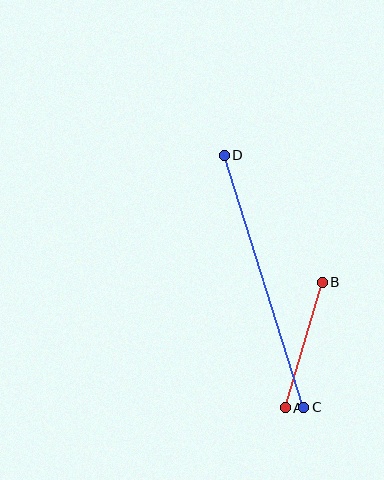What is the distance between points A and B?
The distance is approximately 131 pixels.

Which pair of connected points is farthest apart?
Points C and D are farthest apart.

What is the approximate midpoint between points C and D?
The midpoint is at approximately (264, 281) pixels.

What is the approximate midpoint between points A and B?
The midpoint is at approximately (304, 345) pixels.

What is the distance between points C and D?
The distance is approximately 264 pixels.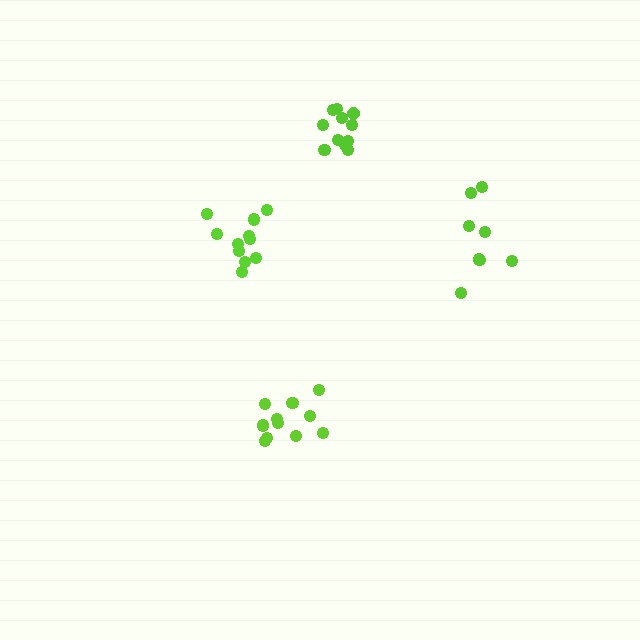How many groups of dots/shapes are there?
There are 4 groups.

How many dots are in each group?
Group 1: 11 dots, Group 2: 11 dots, Group 3: 8 dots, Group 4: 11 dots (41 total).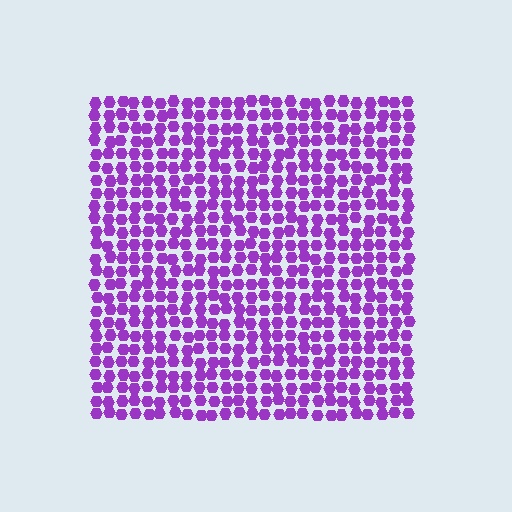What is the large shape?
The large shape is a square.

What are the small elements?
The small elements are hexagons.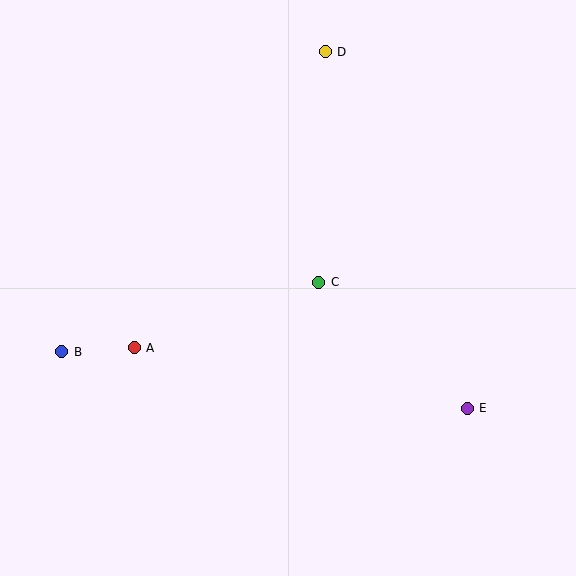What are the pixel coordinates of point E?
Point E is at (467, 408).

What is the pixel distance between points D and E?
The distance between D and E is 384 pixels.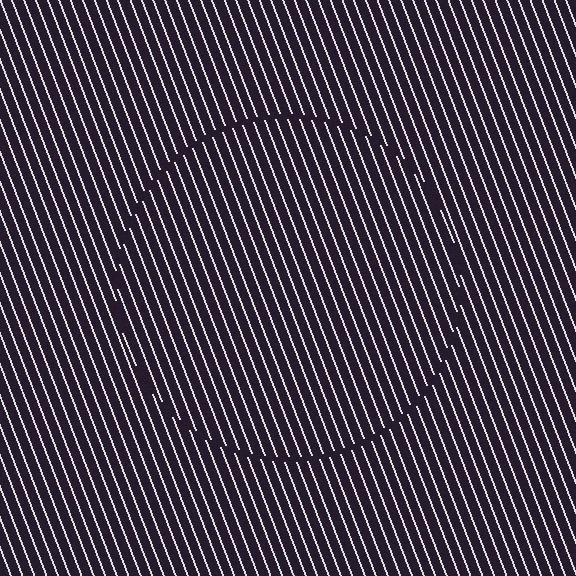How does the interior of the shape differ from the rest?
The interior of the shape contains the same grating, shifted by half a period — the contour is defined by the phase discontinuity where line-ends from the inner and outer gratings abut.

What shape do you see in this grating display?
An illusory circle. The interior of the shape contains the same grating, shifted by half a period — the contour is defined by the phase discontinuity where line-ends from the inner and outer gratings abut.